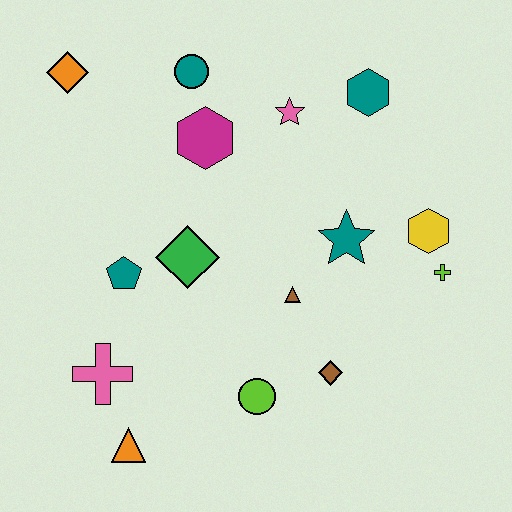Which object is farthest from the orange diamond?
The lime cross is farthest from the orange diamond.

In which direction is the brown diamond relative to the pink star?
The brown diamond is below the pink star.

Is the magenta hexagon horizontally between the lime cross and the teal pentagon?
Yes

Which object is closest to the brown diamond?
The lime circle is closest to the brown diamond.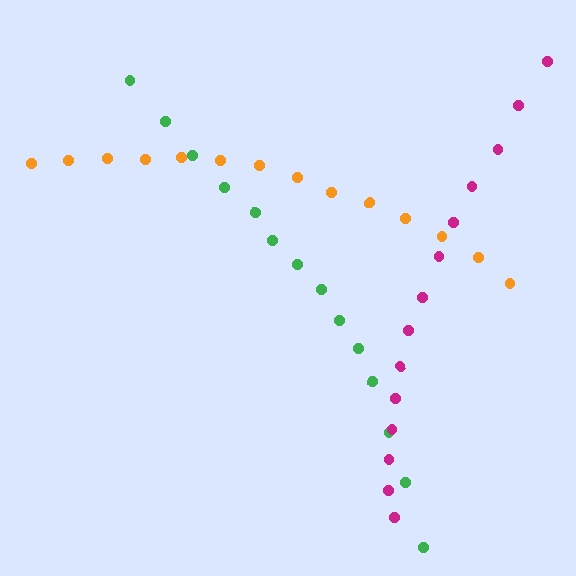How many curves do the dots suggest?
There are 3 distinct paths.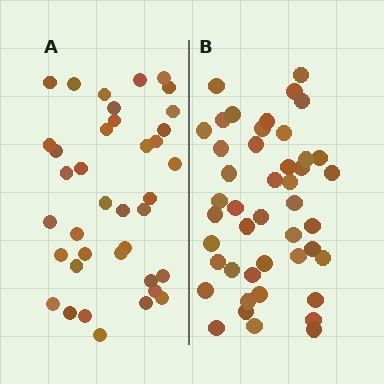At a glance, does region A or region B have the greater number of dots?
Region B (the right region) has more dots.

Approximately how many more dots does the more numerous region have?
Region B has roughly 8 or so more dots than region A.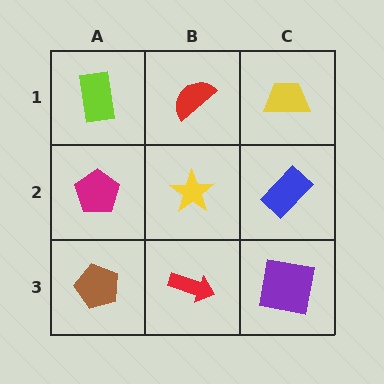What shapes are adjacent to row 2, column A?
A lime rectangle (row 1, column A), a brown pentagon (row 3, column A), a yellow star (row 2, column B).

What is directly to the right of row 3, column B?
A purple square.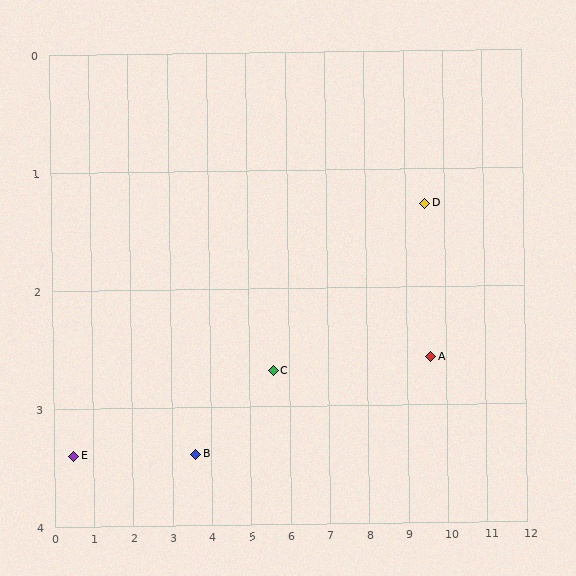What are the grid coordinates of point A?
Point A is at approximately (9.6, 2.6).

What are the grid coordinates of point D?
Point D is at approximately (9.5, 1.3).